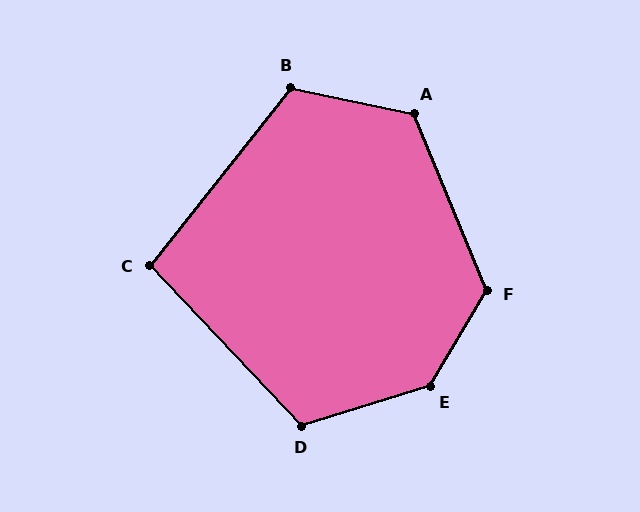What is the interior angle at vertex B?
Approximately 117 degrees (obtuse).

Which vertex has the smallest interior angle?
C, at approximately 98 degrees.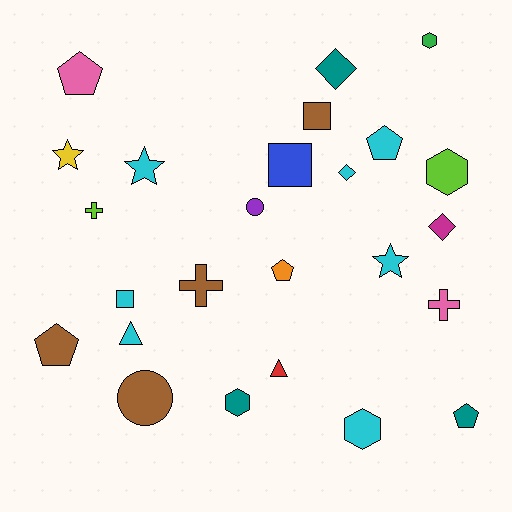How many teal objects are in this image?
There are 3 teal objects.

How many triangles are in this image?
There are 2 triangles.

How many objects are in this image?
There are 25 objects.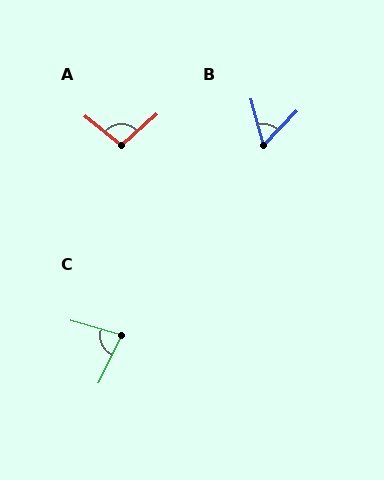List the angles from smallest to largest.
B (59°), C (79°), A (99°).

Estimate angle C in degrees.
Approximately 79 degrees.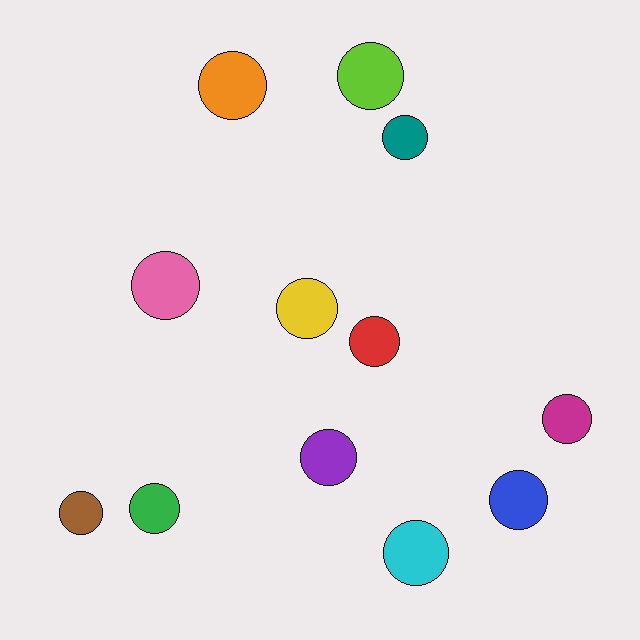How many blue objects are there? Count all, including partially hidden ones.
There is 1 blue object.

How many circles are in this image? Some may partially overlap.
There are 12 circles.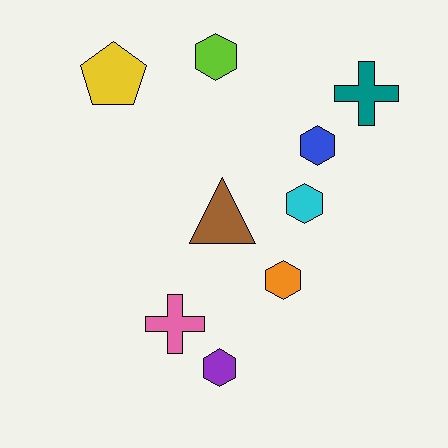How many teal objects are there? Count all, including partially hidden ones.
There is 1 teal object.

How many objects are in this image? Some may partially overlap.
There are 9 objects.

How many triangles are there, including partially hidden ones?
There is 1 triangle.